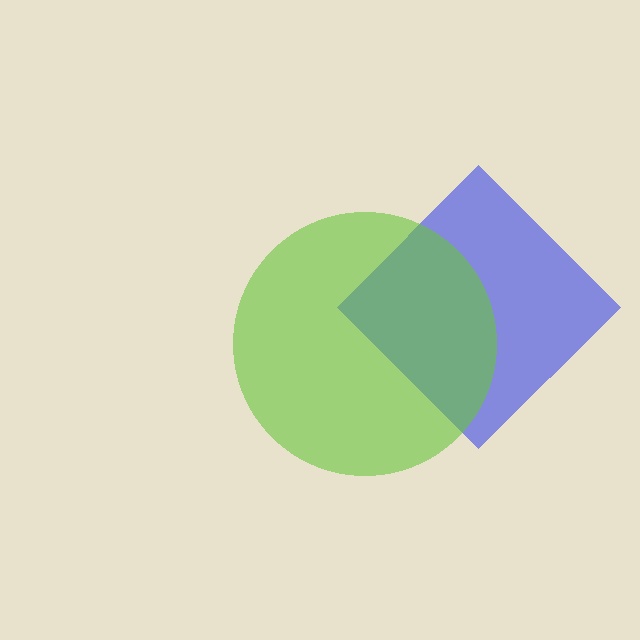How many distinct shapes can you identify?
There are 2 distinct shapes: a blue diamond, a lime circle.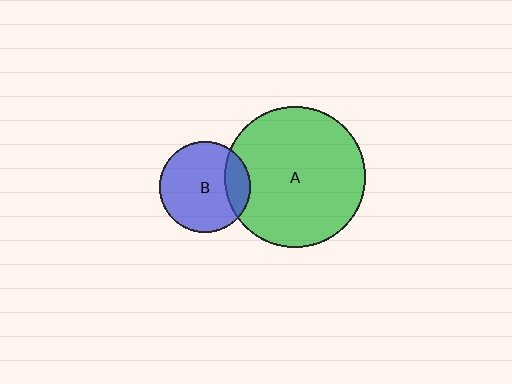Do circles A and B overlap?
Yes.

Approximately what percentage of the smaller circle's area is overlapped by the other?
Approximately 20%.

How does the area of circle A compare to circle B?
Approximately 2.4 times.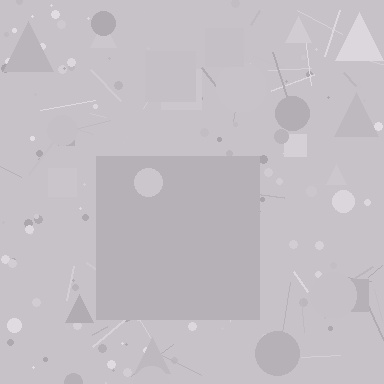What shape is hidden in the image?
A square is hidden in the image.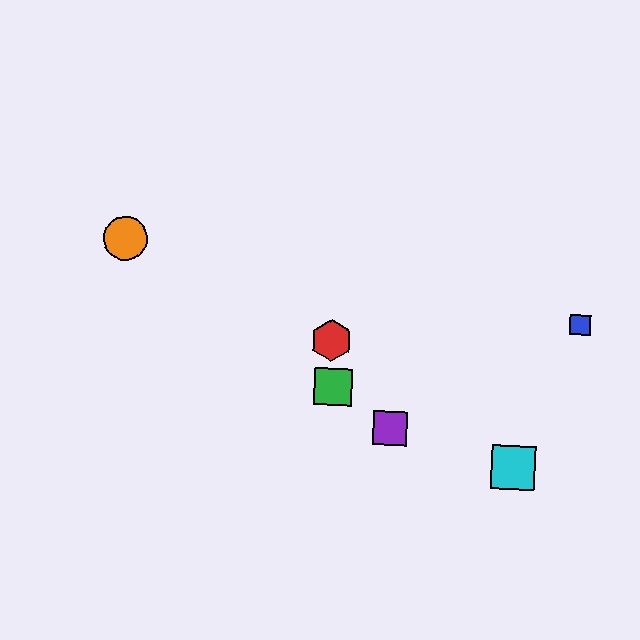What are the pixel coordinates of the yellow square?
The yellow square is at (125, 237).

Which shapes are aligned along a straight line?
The green square, the yellow square, the purple square, the orange circle are aligned along a straight line.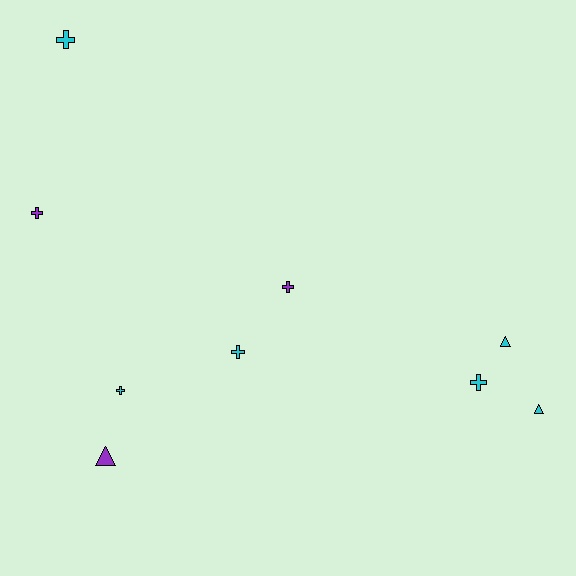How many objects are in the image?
There are 9 objects.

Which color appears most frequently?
Cyan, with 6 objects.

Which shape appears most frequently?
Cross, with 6 objects.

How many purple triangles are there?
There is 1 purple triangle.